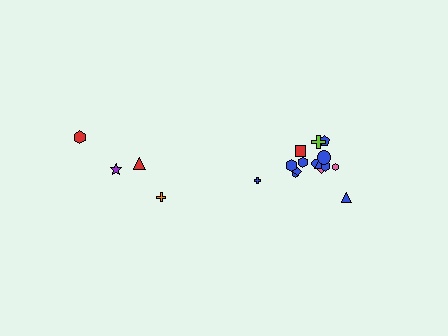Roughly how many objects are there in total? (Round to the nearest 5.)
Roughly 20 objects in total.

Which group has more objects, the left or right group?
The right group.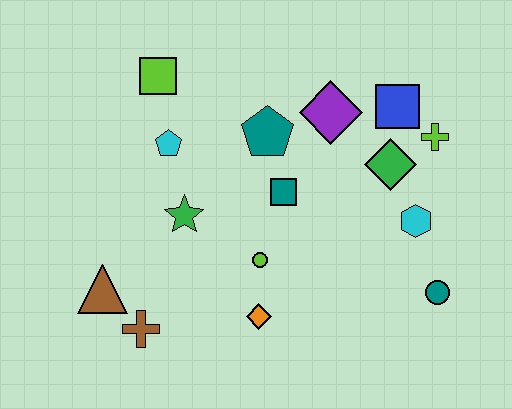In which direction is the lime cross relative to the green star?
The lime cross is to the right of the green star.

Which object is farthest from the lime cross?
The brown triangle is farthest from the lime cross.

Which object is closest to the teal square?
The teal pentagon is closest to the teal square.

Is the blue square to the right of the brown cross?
Yes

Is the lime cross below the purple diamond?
Yes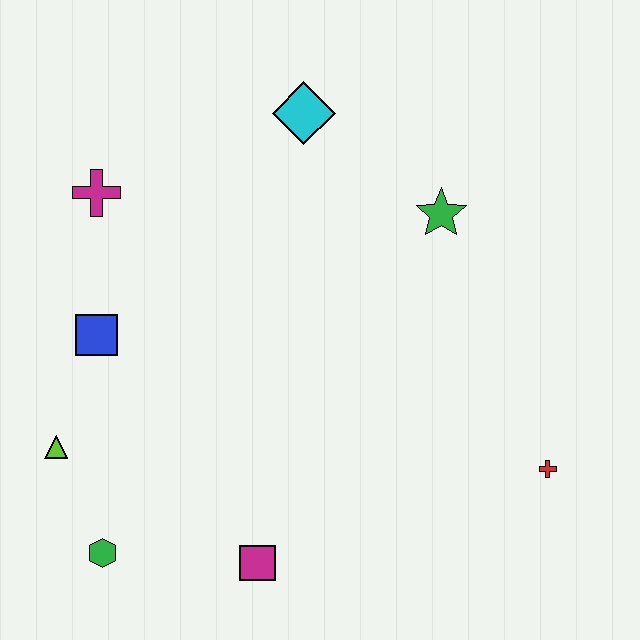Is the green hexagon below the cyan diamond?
Yes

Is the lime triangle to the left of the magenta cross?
Yes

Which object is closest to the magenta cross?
The blue square is closest to the magenta cross.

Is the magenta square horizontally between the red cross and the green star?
No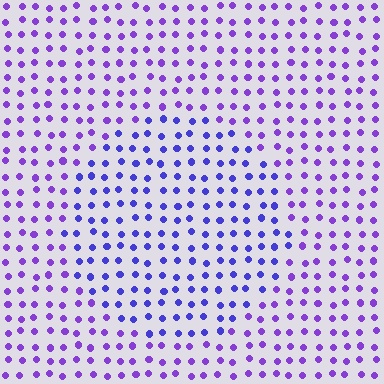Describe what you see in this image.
The image is filled with small purple elements in a uniform arrangement. A circle-shaped region is visible where the elements are tinted to a slightly different hue, forming a subtle color boundary.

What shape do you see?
I see a circle.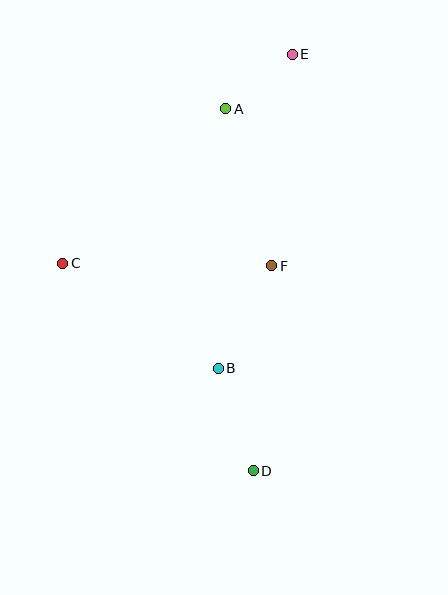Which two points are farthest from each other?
Points D and E are farthest from each other.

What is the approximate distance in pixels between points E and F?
The distance between E and F is approximately 212 pixels.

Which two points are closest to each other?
Points A and E are closest to each other.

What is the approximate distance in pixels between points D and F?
The distance between D and F is approximately 206 pixels.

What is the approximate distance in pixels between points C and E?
The distance between C and E is approximately 311 pixels.